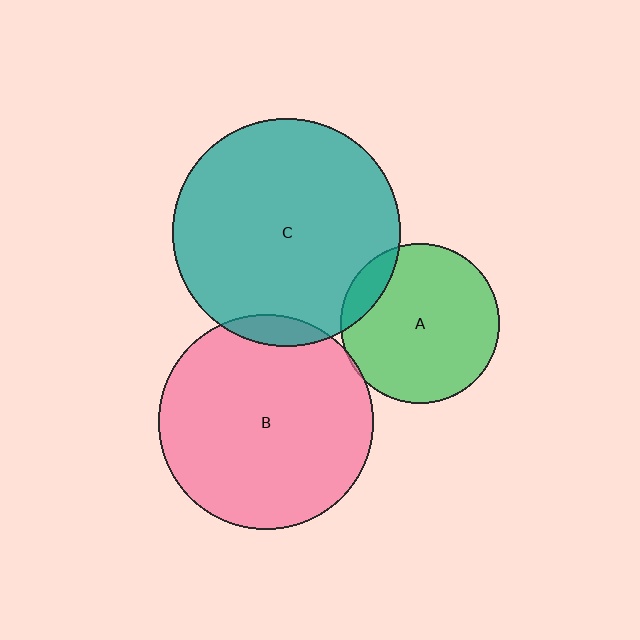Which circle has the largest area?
Circle C (teal).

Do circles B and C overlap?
Yes.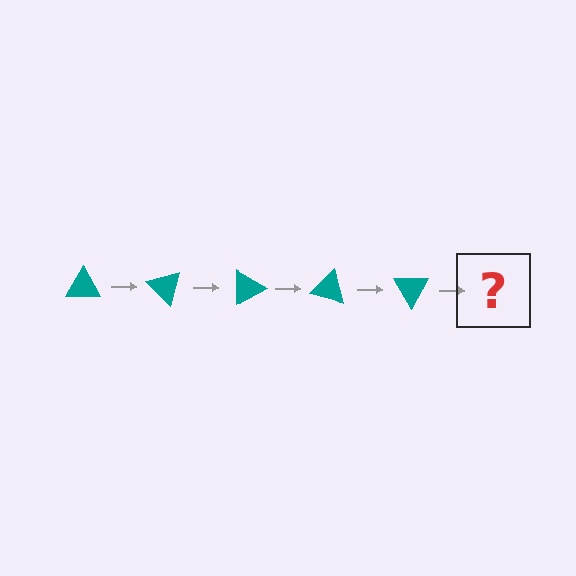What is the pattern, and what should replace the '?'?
The pattern is that the triangle rotates 45 degrees each step. The '?' should be a teal triangle rotated 225 degrees.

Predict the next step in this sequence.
The next step is a teal triangle rotated 225 degrees.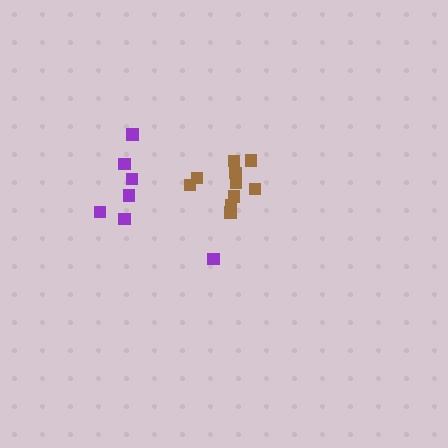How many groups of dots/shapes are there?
There are 2 groups.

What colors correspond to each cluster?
The clusters are colored: brown, purple.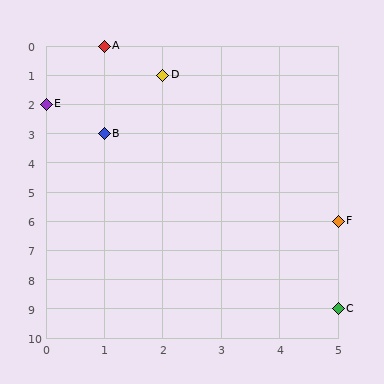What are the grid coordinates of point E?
Point E is at grid coordinates (0, 2).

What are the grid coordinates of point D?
Point D is at grid coordinates (2, 1).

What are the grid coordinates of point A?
Point A is at grid coordinates (1, 0).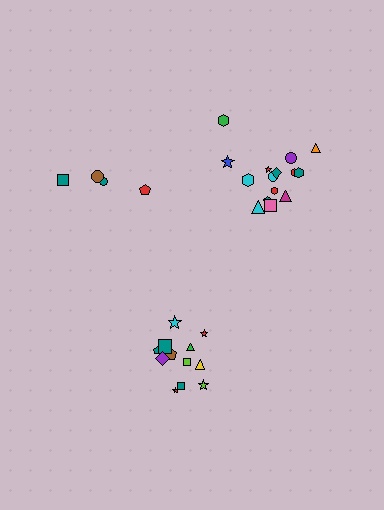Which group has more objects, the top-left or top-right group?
The top-right group.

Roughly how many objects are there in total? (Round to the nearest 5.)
Roughly 30 objects in total.